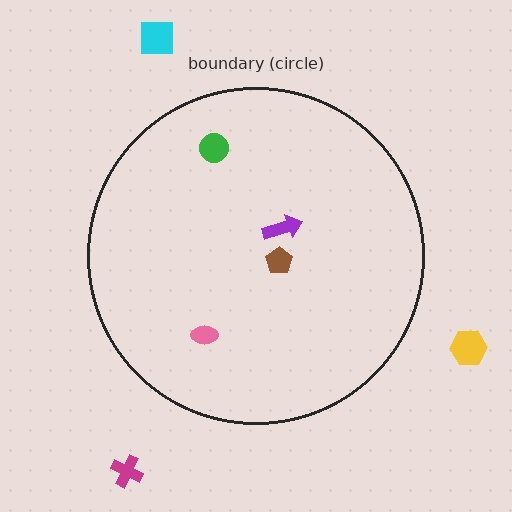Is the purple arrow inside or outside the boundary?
Inside.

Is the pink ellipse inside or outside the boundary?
Inside.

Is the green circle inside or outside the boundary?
Inside.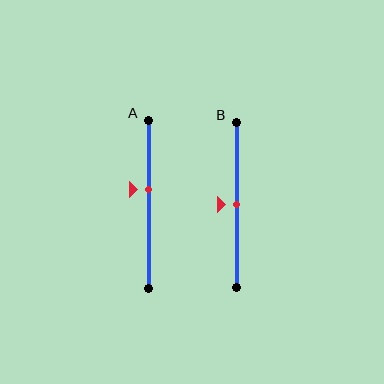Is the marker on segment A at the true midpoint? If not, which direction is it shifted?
No, the marker on segment A is shifted upward by about 9% of the segment length.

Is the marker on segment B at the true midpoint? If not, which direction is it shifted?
Yes, the marker on segment B is at the true midpoint.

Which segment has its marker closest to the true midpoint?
Segment B has its marker closest to the true midpoint.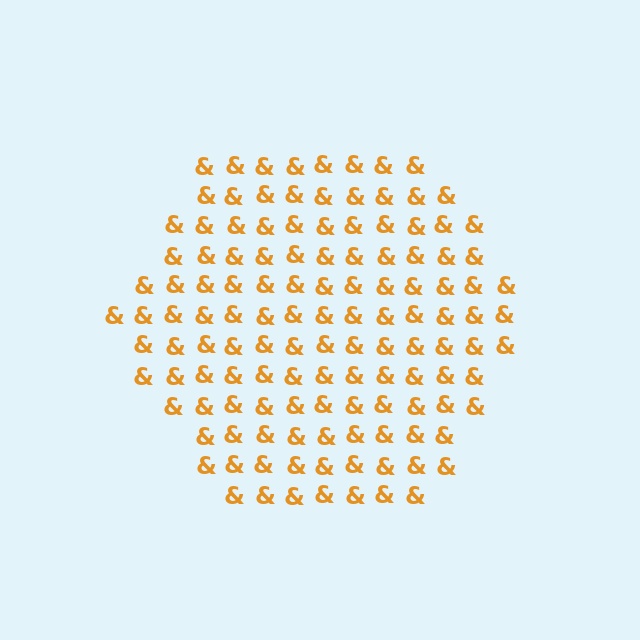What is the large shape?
The large shape is a hexagon.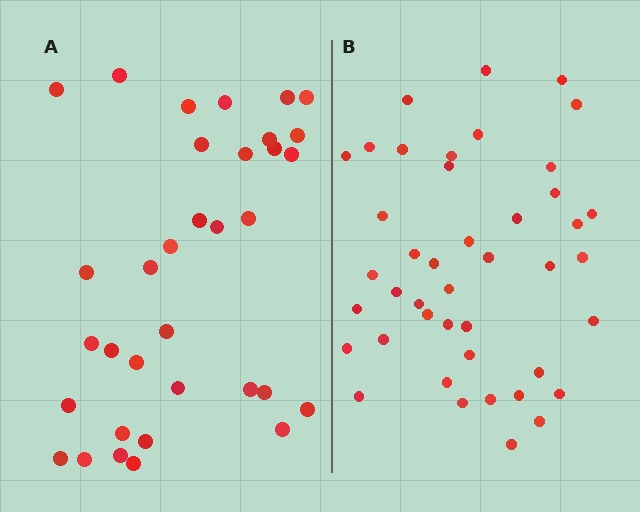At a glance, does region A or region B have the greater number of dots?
Region B (the right region) has more dots.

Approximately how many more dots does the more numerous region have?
Region B has roughly 8 or so more dots than region A.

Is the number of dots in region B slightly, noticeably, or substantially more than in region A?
Region B has noticeably more, but not dramatically so. The ratio is roughly 1.3 to 1.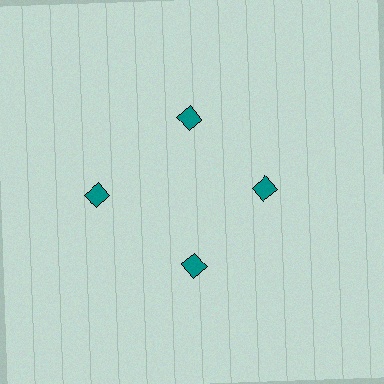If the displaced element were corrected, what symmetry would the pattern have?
It would have 4-fold rotational symmetry — the pattern would map onto itself every 90 degrees.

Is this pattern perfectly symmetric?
No. The 4 teal diamonds are arranged in a ring, but one element near the 9 o'clock position is pushed outward from the center, breaking the 4-fold rotational symmetry.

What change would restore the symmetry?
The symmetry would be restored by moving it inward, back onto the ring so that all 4 diamonds sit at equal angles and equal distance from the center.